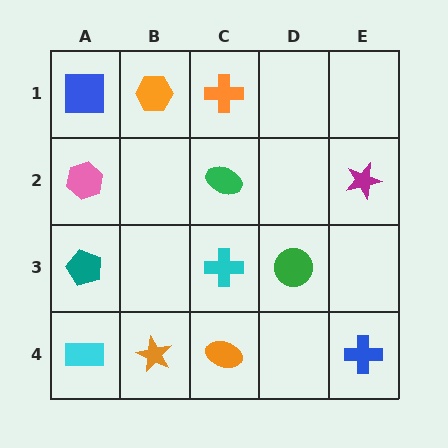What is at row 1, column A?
A blue square.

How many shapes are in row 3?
3 shapes.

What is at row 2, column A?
A pink hexagon.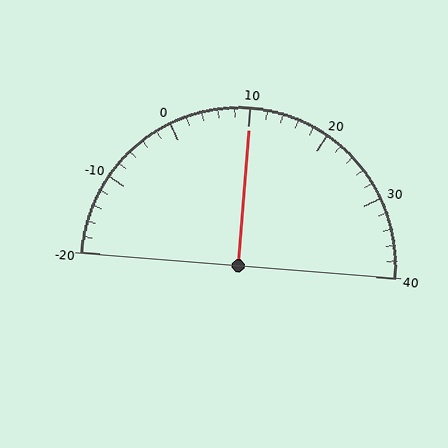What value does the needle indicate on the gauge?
The needle indicates approximately 10.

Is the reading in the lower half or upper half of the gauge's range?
The reading is in the upper half of the range (-20 to 40).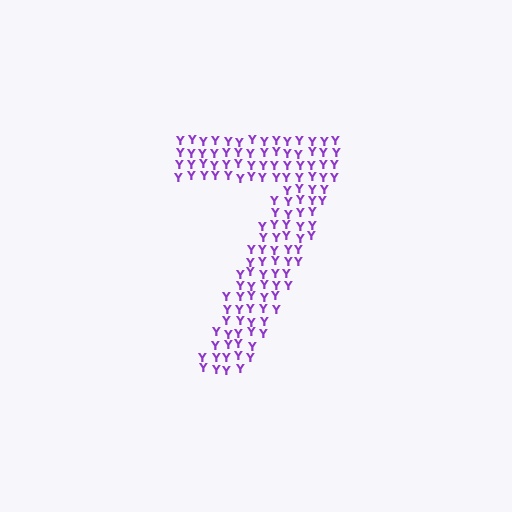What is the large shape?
The large shape is the digit 7.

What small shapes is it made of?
It is made of small letter Y's.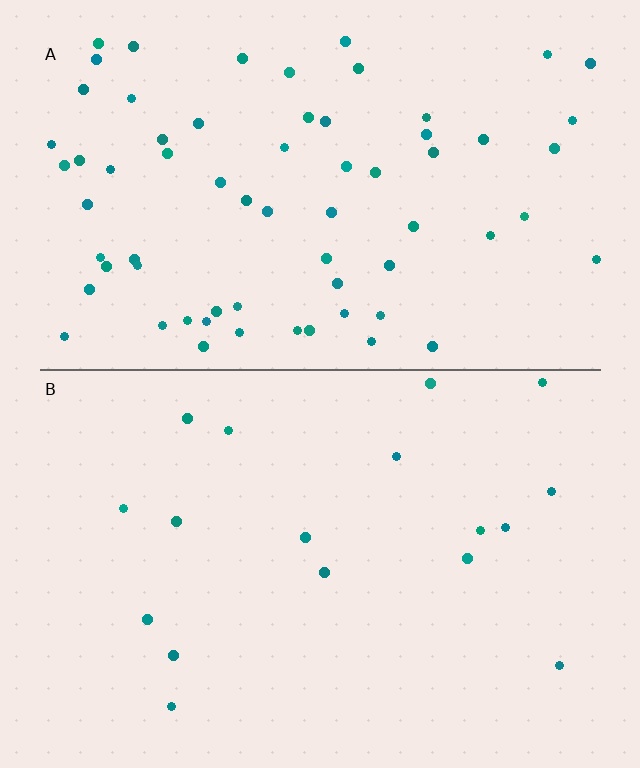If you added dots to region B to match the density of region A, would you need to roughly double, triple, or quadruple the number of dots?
Approximately quadruple.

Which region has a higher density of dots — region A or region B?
A (the top).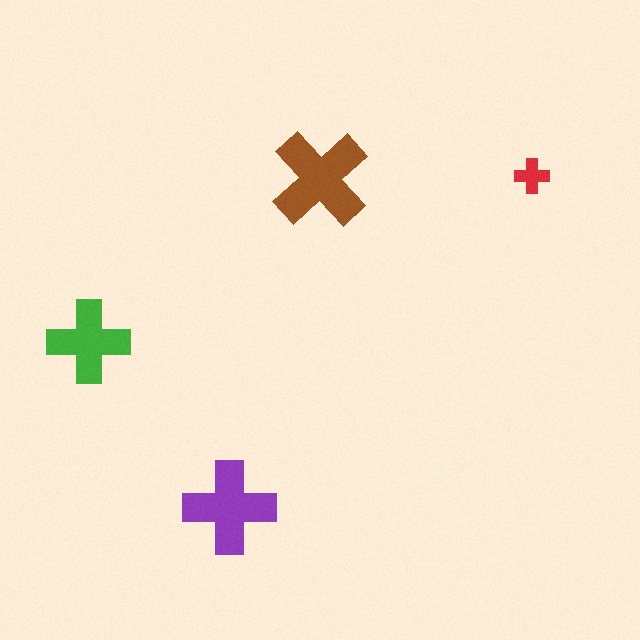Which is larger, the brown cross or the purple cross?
The brown one.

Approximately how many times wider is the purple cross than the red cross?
About 2.5 times wider.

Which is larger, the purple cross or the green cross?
The purple one.